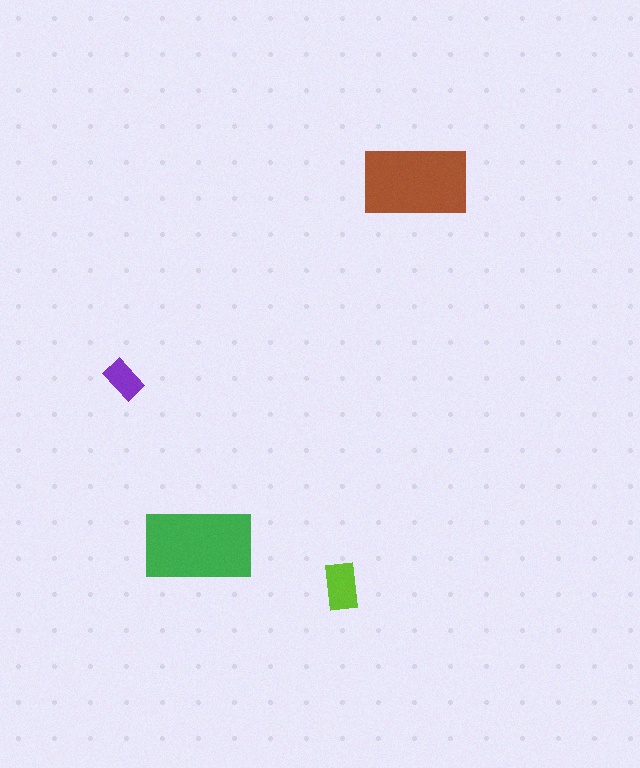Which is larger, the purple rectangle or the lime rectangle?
The lime one.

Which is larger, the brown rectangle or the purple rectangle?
The brown one.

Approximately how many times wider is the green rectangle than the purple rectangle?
About 2.5 times wider.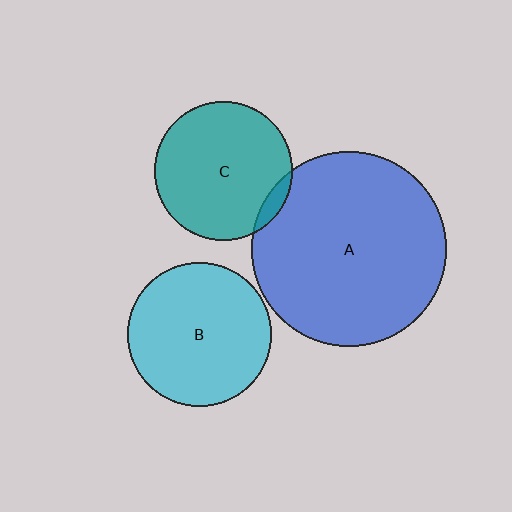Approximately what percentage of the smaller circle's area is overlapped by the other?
Approximately 5%.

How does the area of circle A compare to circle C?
Approximately 2.0 times.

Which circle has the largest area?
Circle A (blue).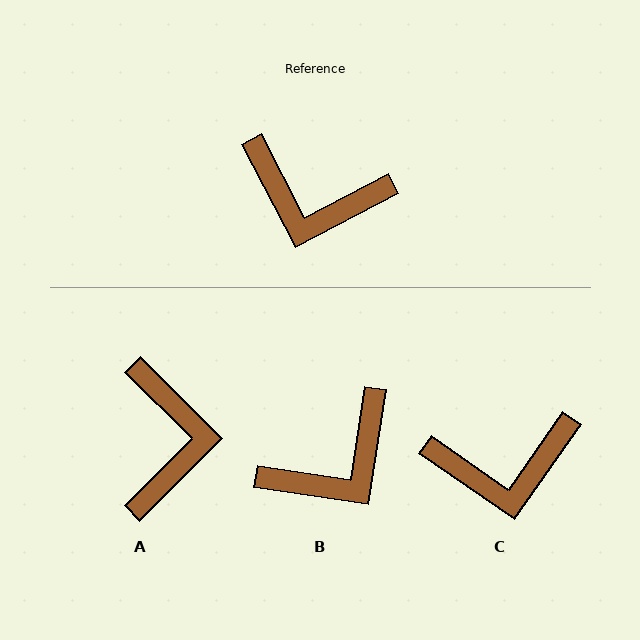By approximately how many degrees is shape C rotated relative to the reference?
Approximately 27 degrees counter-clockwise.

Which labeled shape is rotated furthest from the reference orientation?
A, about 107 degrees away.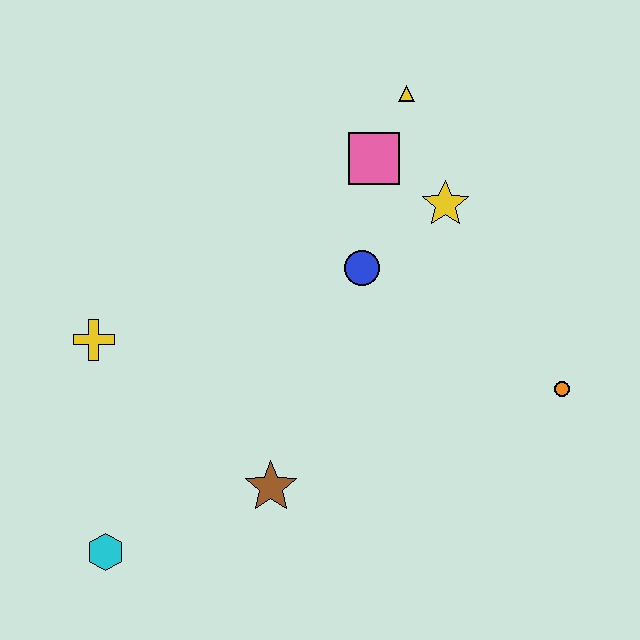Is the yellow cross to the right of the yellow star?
No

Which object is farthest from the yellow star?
The cyan hexagon is farthest from the yellow star.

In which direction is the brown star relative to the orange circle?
The brown star is to the left of the orange circle.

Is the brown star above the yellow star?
No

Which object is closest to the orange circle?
The yellow star is closest to the orange circle.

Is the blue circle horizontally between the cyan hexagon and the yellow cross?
No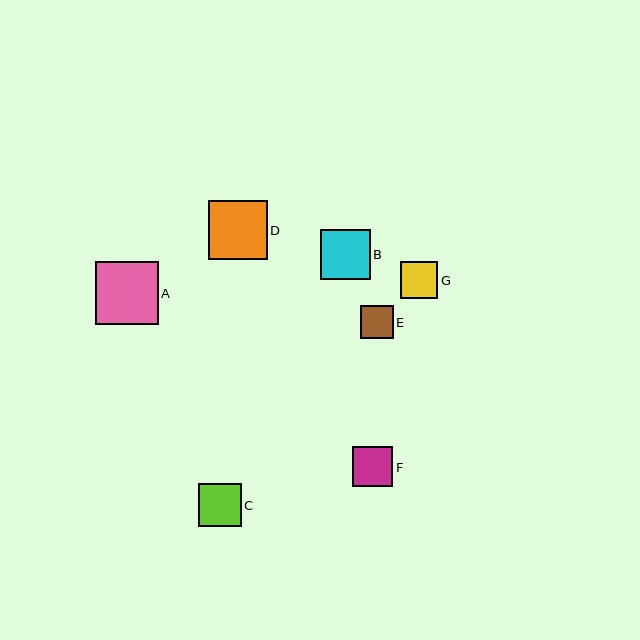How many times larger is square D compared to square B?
Square D is approximately 1.2 times the size of square B.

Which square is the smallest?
Square E is the smallest with a size of approximately 33 pixels.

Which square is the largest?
Square A is the largest with a size of approximately 63 pixels.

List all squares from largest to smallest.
From largest to smallest: A, D, B, C, F, G, E.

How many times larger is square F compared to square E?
Square F is approximately 1.2 times the size of square E.